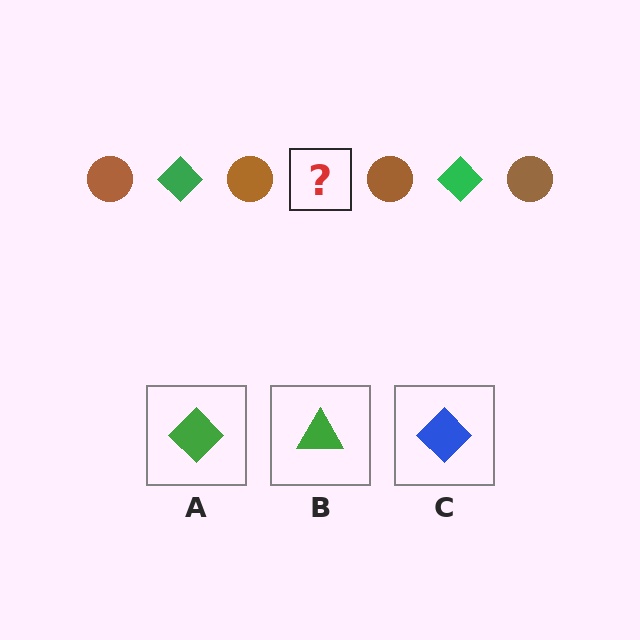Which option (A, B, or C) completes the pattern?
A.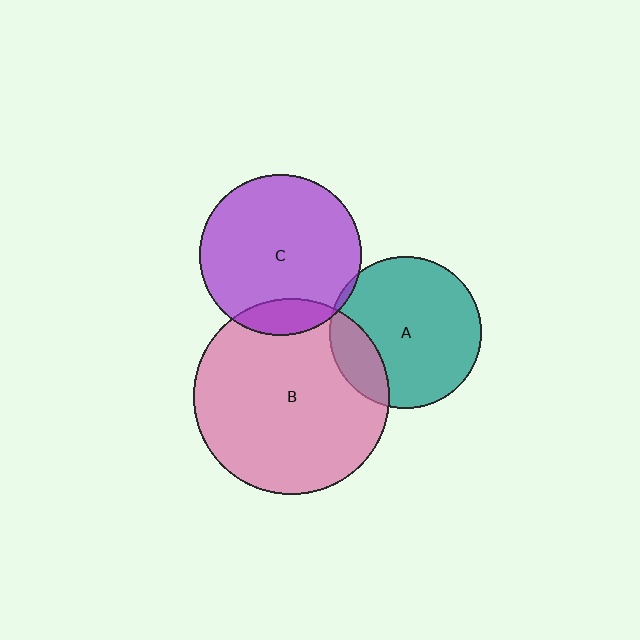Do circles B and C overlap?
Yes.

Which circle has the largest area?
Circle B (pink).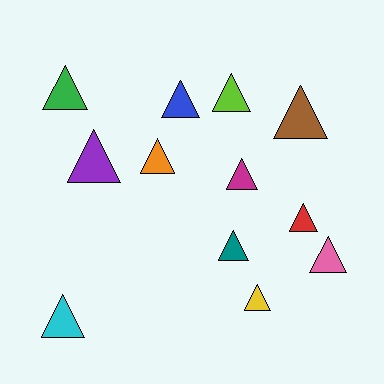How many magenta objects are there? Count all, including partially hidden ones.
There is 1 magenta object.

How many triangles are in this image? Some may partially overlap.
There are 12 triangles.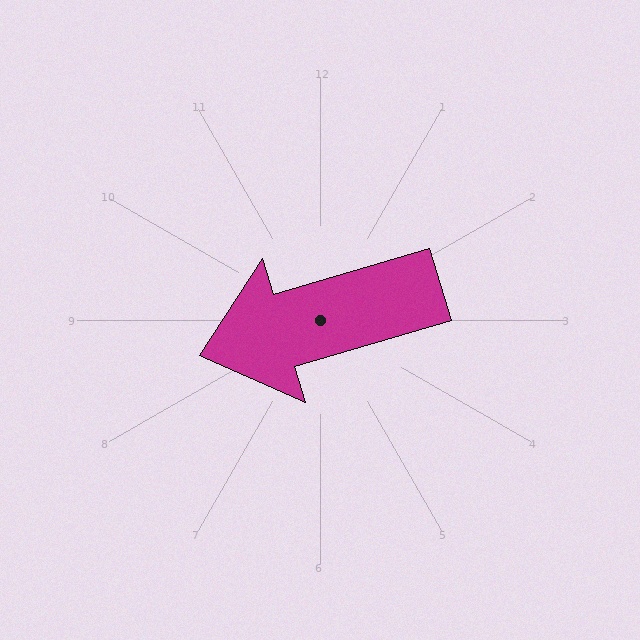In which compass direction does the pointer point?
West.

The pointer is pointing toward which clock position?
Roughly 8 o'clock.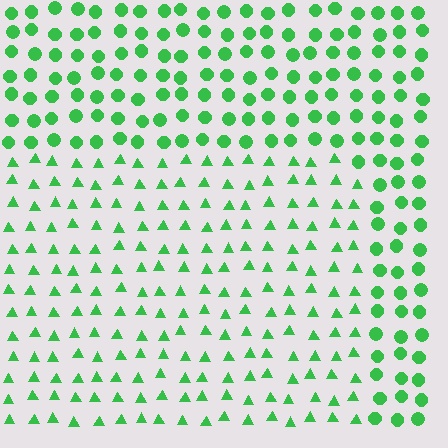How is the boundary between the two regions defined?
The boundary is defined by a change in element shape: triangles inside vs. circles outside. All elements share the same color and spacing.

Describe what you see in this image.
The image is filled with small green elements arranged in a uniform grid. A rectangle-shaped region contains triangles, while the surrounding area contains circles. The boundary is defined purely by the change in element shape.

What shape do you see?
I see a rectangle.